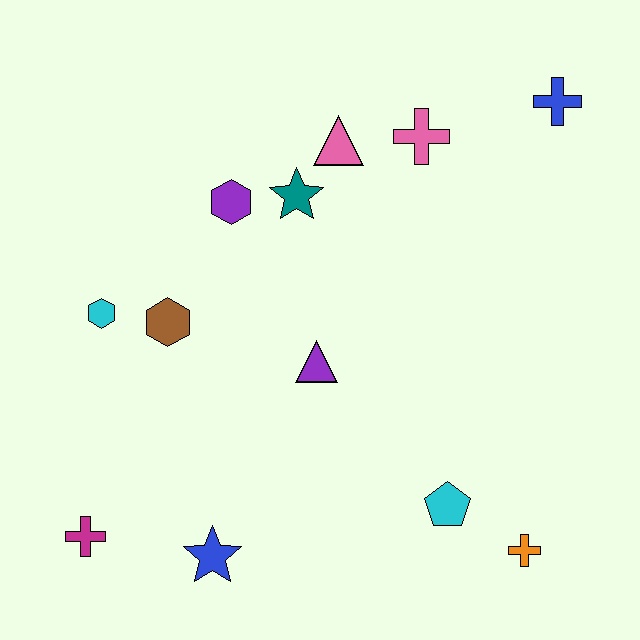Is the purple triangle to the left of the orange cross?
Yes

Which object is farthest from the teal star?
The orange cross is farthest from the teal star.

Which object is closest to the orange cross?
The cyan pentagon is closest to the orange cross.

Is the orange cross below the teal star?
Yes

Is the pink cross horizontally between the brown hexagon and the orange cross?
Yes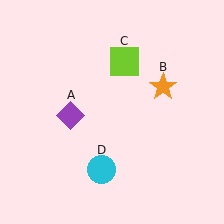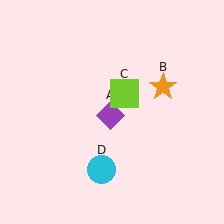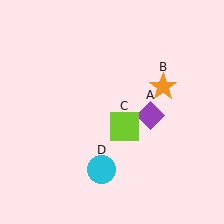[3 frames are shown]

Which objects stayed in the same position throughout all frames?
Orange star (object B) and cyan circle (object D) remained stationary.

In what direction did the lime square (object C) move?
The lime square (object C) moved down.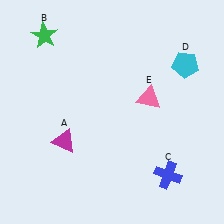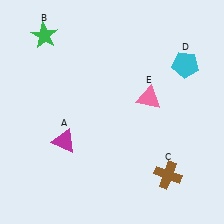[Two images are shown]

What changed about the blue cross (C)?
In Image 1, C is blue. In Image 2, it changed to brown.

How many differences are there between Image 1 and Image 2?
There is 1 difference between the two images.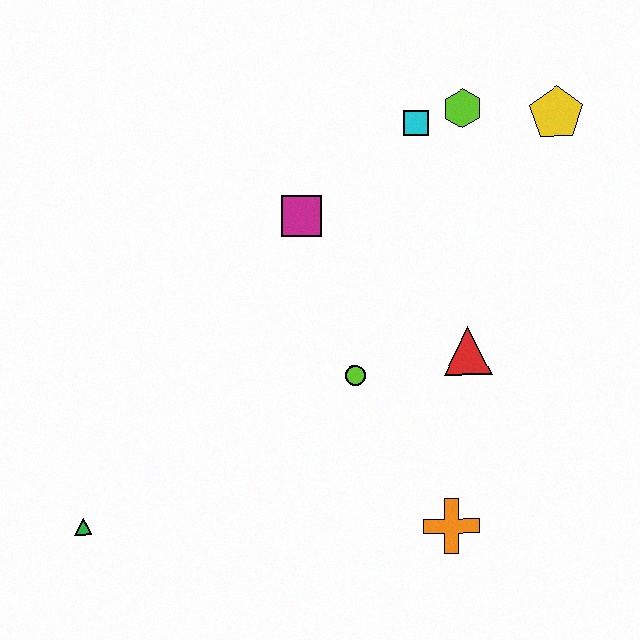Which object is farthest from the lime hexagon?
The green triangle is farthest from the lime hexagon.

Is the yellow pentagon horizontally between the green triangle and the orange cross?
No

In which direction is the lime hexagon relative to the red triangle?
The lime hexagon is above the red triangle.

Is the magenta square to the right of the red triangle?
No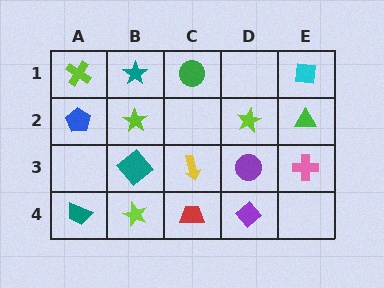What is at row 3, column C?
A yellow arrow.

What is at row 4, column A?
A teal trapezoid.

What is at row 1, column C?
A green circle.